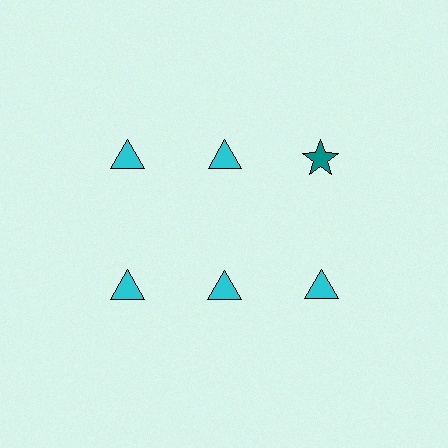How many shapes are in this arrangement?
There are 6 shapes arranged in a grid pattern.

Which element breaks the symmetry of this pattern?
The teal star in the top row, center column breaks the symmetry. All other shapes are cyan triangles.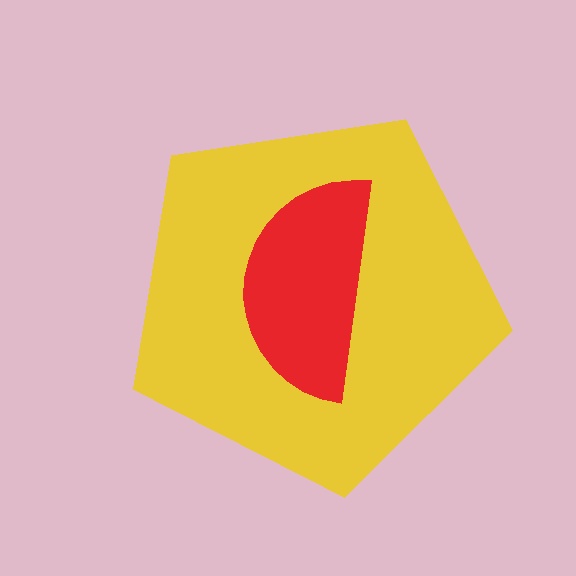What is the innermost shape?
The red semicircle.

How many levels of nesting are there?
2.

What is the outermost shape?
The yellow pentagon.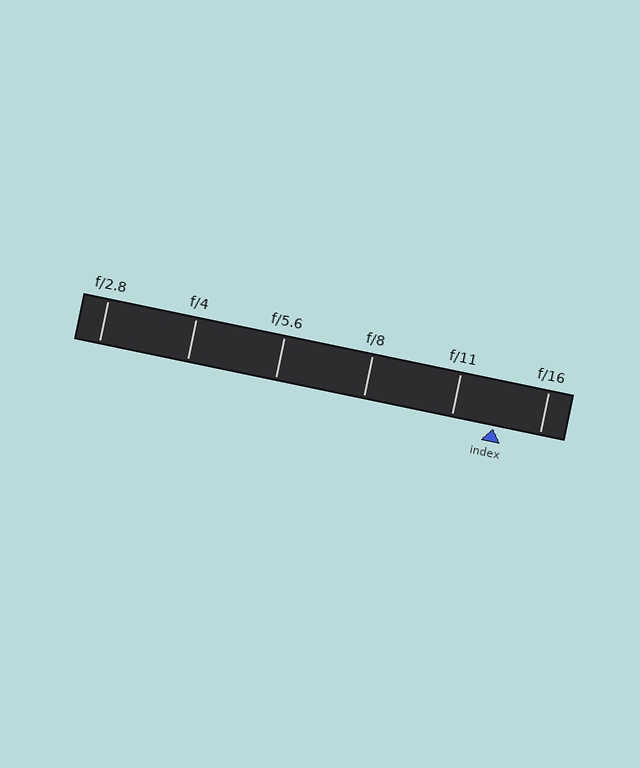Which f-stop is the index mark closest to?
The index mark is closest to f/11.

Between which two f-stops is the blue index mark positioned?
The index mark is between f/11 and f/16.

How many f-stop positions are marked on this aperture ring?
There are 6 f-stop positions marked.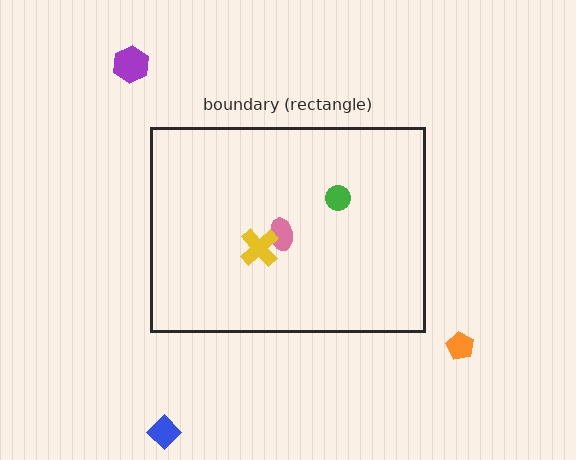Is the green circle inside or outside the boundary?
Inside.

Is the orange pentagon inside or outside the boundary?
Outside.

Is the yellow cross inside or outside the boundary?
Inside.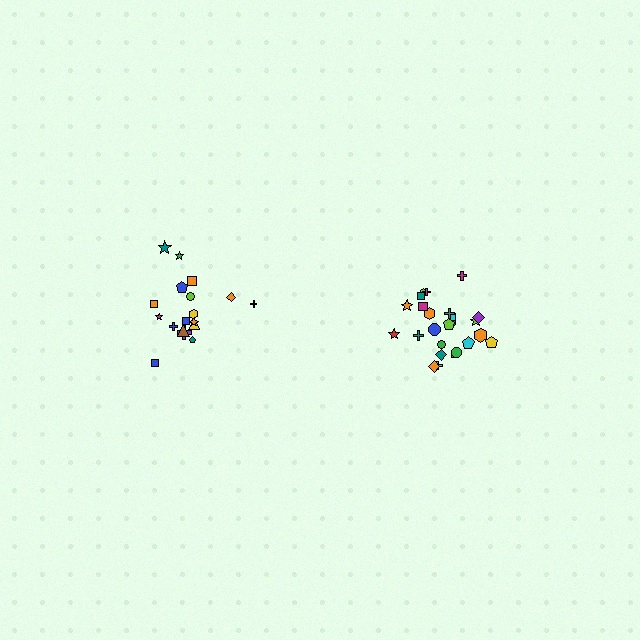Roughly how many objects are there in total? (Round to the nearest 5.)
Roughly 45 objects in total.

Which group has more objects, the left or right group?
The right group.